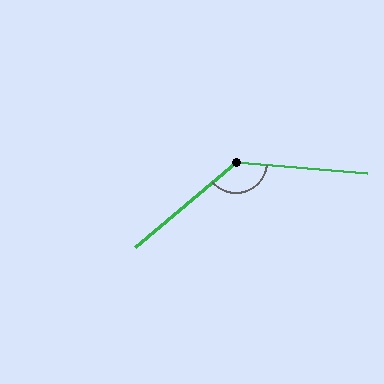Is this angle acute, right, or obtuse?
It is obtuse.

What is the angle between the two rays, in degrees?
Approximately 135 degrees.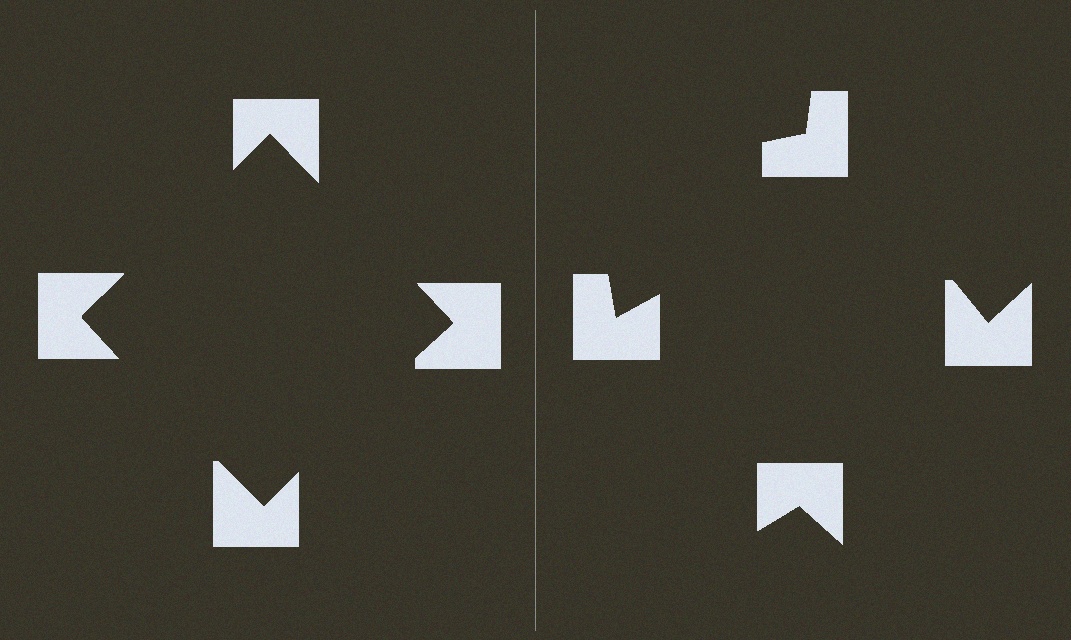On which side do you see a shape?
An illusory square appears on the left side. On the right side the wedge cuts are rotated, so no coherent shape forms.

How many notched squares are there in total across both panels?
8 — 4 on each side.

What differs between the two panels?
The notched squares are positioned identically on both sides; only the wedge orientations differ. On the left they align to a square; on the right they are misaligned.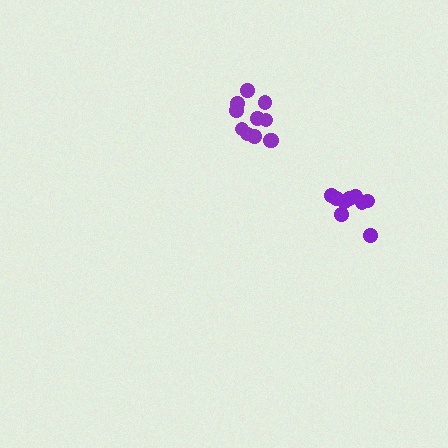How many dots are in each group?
Group 1: 11 dots, Group 2: 9 dots (20 total).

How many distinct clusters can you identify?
There are 2 distinct clusters.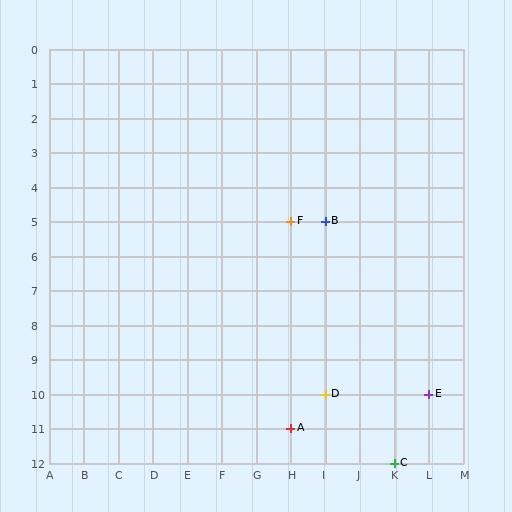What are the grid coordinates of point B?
Point B is at grid coordinates (I, 5).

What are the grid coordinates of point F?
Point F is at grid coordinates (H, 5).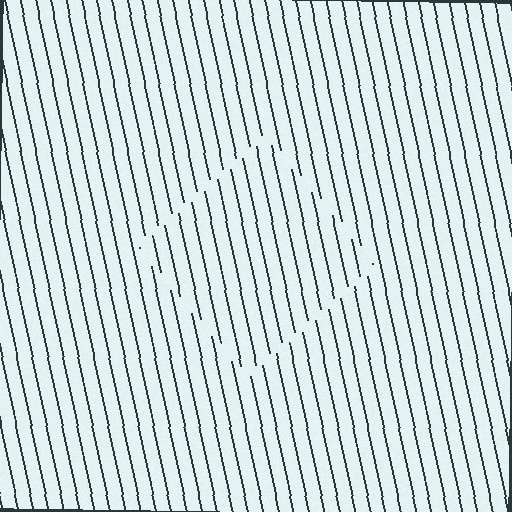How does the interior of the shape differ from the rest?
The interior of the shape contains the same grating, shifted by half a period — the contour is defined by the phase discontinuity where line-ends from the inner and outer gratings abut.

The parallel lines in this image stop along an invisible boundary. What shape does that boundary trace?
An illusory square. The interior of the shape contains the same grating, shifted by half a period — the contour is defined by the phase discontinuity where line-ends from the inner and outer gratings abut.